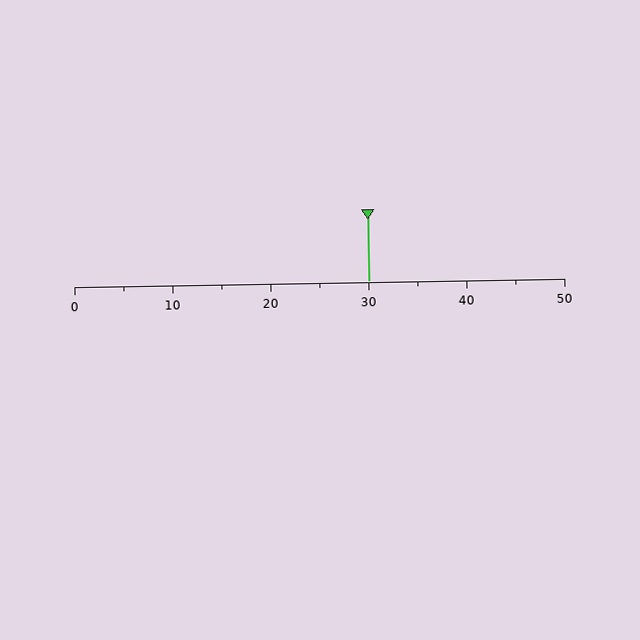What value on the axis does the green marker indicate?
The marker indicates approximately 30.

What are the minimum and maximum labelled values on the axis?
The axis runs from 0 to 50.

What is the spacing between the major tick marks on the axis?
The major ticks are spaced 10 apart.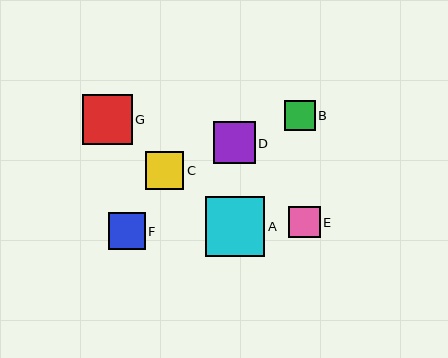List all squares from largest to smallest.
From largest to smallest: A, G, D, C, F, E, B.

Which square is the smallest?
Square B is the smallest with a size of approximately 30 pixels.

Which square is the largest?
Square A is the largest with a size of approximately 60 pixels.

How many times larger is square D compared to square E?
Square D is approximately 1.3 times the size of square E.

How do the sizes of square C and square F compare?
Square C and square F are approximately the same size.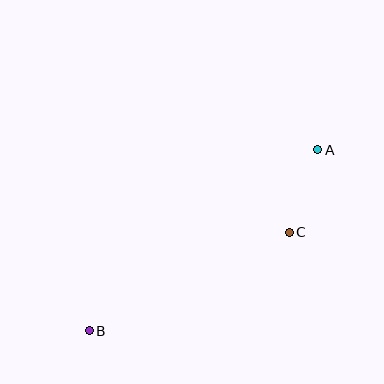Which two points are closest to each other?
Points A and C are closest to each other.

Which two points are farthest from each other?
Points A and B are farthest from each other.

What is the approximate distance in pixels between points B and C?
The distance between B and C is approximately 223 pixels.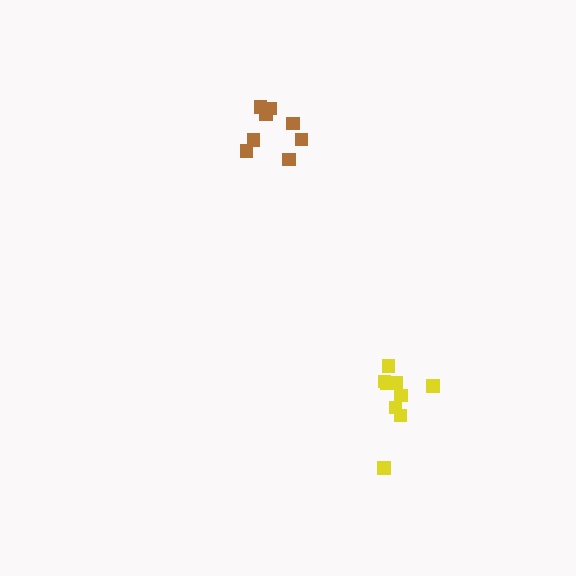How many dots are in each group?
Group 1: 8 dots, Group 2: 9 dots (17 total).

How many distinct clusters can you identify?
There are 2 distinct clusters.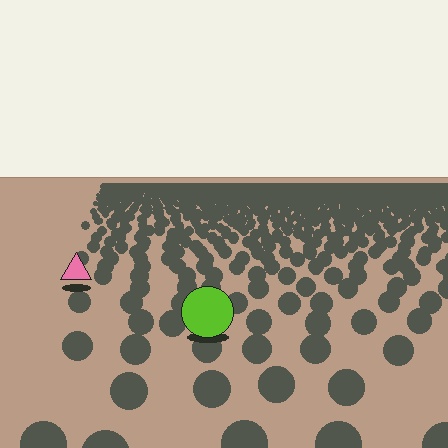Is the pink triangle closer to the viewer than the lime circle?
No. The lime circle is closer — you can tell from the texture gradient: the ground texture is coarser near it.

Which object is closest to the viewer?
The lime circle is closest. The texture marks near it are larger and more spread out.